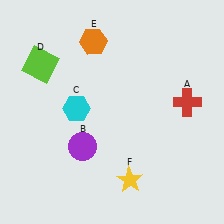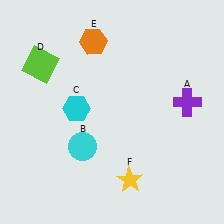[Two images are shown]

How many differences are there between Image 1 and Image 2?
There are 2 differences between the two images.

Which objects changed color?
A changed from red to purple. B changed from purple to cyan.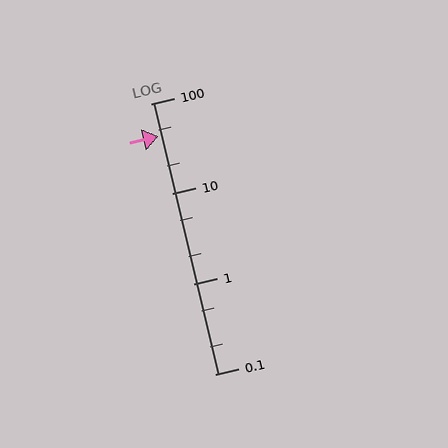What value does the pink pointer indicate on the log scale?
The pointer indicates approximately 44.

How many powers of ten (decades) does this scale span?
The scale spans 3 decades, from 0.1 to 100.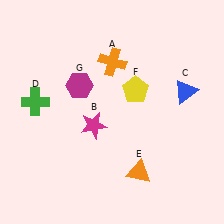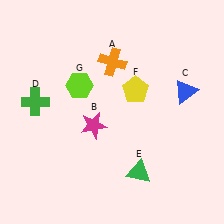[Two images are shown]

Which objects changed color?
E changed from orange to green. G changed from magenta to lime.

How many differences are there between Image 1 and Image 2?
There are 2 differences between the two images.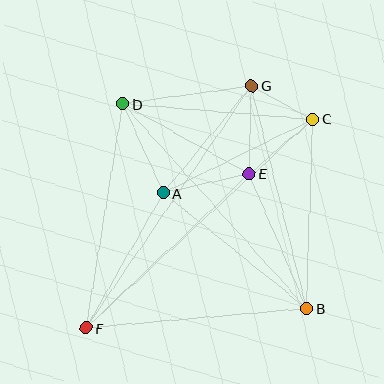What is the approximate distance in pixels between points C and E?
The distance between C and E is approximately 83 pixels.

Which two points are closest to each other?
Points C and G are closest to each other.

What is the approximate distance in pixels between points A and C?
The distance between A and C is approximately 166 pixels.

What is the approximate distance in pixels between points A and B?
The distance between A and B is approximately 184 pixels.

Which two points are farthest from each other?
Points C and F are farthest from each other.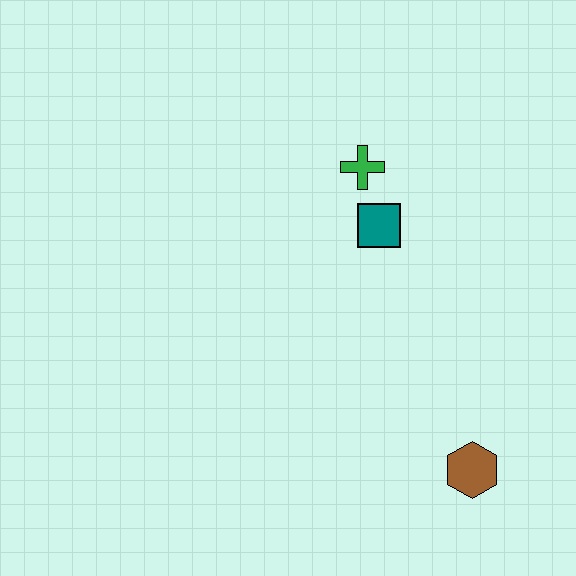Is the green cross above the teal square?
Yes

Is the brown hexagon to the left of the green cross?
No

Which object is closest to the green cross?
The teal square is closest to the green cross.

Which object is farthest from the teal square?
The brown hexagon is farthest from the teal square.